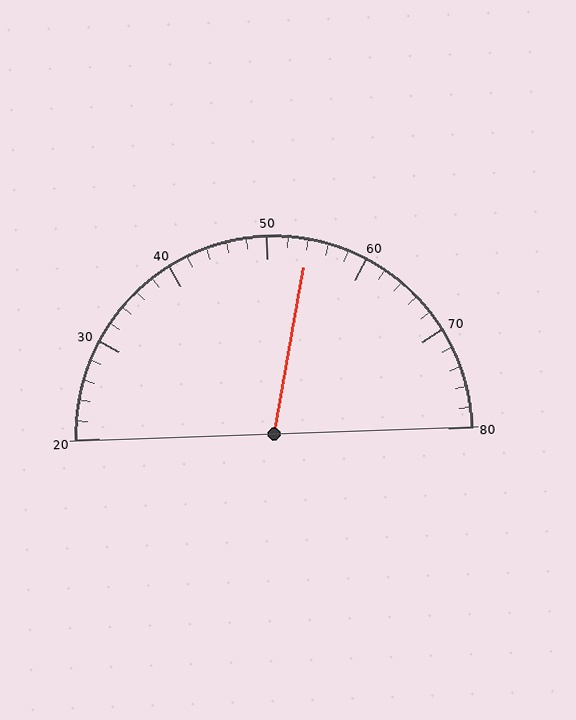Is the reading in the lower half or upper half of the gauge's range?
The reading is in the upper half of the range (20 to 80).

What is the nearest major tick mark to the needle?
The nearest major tick mark is 50.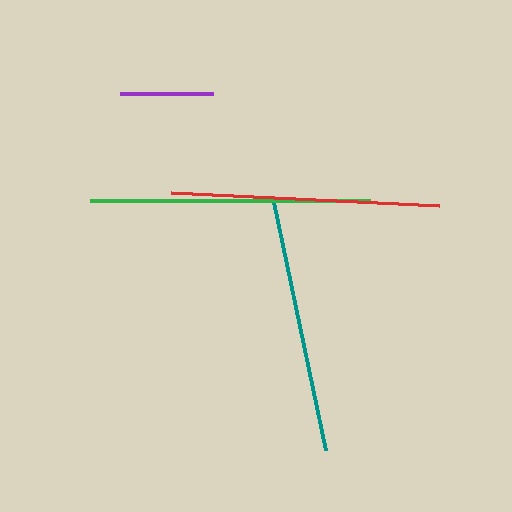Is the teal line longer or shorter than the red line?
The red line is longer than the teal line.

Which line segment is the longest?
The green line is the longest at approximately 280 pixels.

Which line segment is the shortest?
The purple line is the shortest at approximately 93 pixels.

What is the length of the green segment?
The green segment is approximately 280 pixels long.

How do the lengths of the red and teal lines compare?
The red and teal lines are approximately the same length.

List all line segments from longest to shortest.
From longest to shortest: green, red, teal, purple.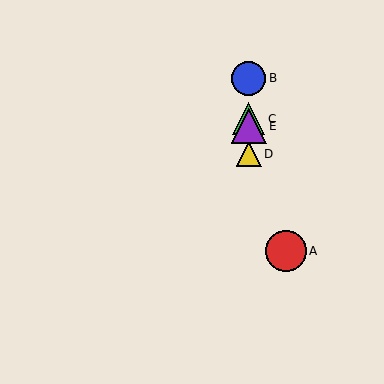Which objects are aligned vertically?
Objects B, C, D, E are aligned vertically.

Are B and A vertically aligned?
No, B is at x≈249 and A is at x≈286.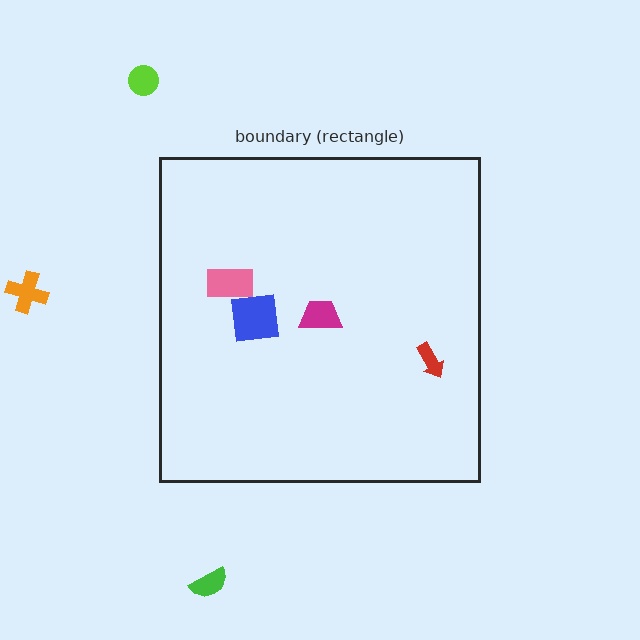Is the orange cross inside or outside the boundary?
Outside.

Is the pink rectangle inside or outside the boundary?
Inside.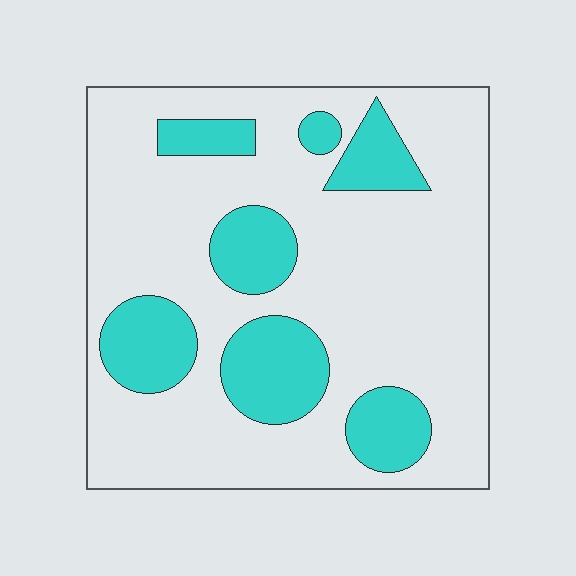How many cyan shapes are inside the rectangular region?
7.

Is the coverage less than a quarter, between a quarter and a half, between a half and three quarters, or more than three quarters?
Less than a quarter.